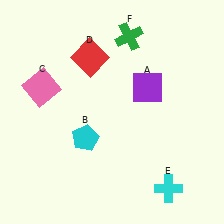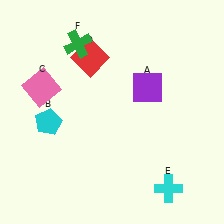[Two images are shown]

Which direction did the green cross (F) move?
The green cross (F) moved left.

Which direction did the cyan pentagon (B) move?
The cyan pentagon (B) moved left.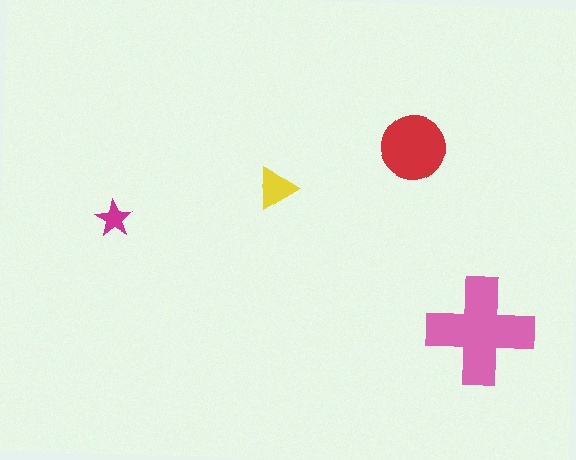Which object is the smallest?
The magenta star.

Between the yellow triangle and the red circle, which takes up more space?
The red circle.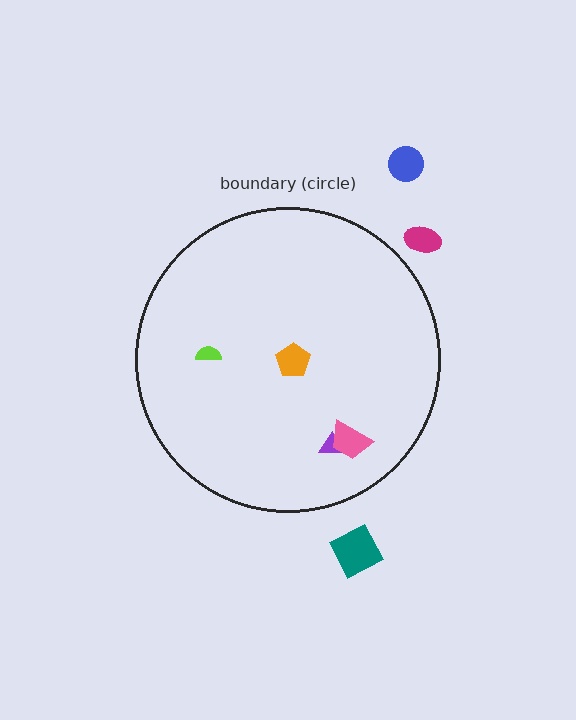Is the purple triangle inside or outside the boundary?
Inside.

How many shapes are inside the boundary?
4 inside, 3 outside.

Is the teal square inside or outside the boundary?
Outside.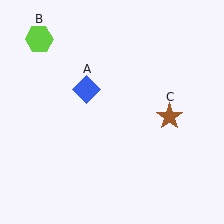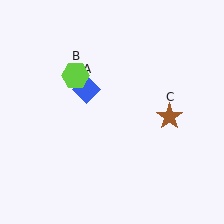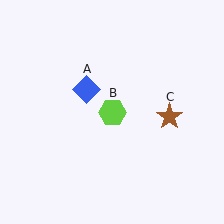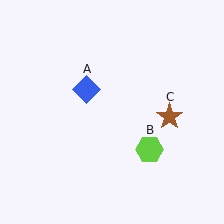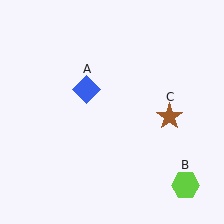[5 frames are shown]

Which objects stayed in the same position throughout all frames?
Blue diamond (object A) and brown star (object C) remained stationary.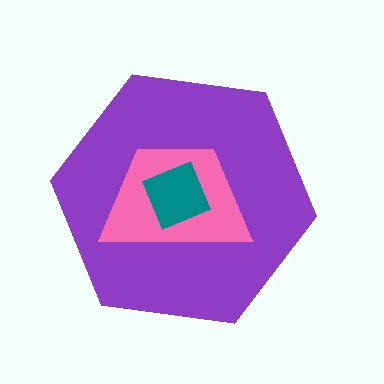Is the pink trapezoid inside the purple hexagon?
Yes.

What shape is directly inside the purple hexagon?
The pink trapezoid.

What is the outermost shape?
The purple hexagon.